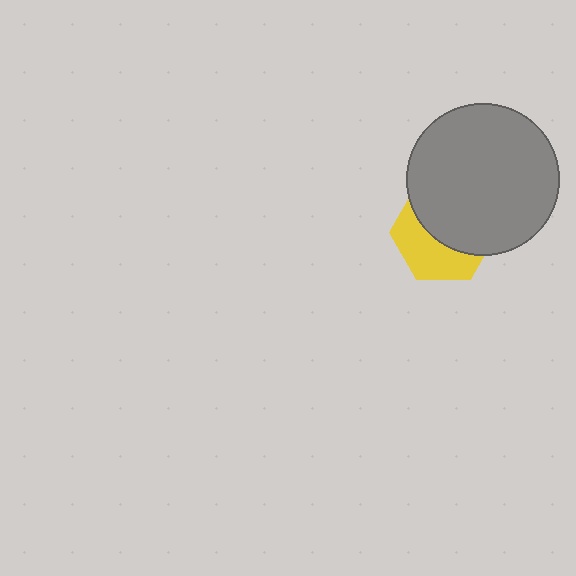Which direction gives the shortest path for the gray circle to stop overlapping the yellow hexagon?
Moving up gives the shortest separation.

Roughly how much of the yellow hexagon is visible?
A small part of it is visible (roughly 43%).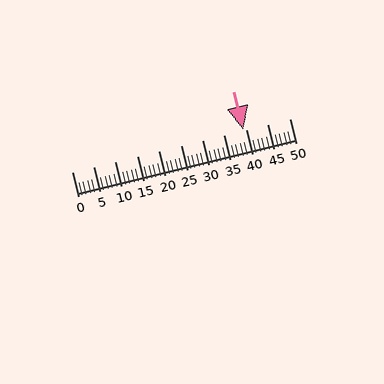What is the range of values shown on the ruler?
The ruler shows values from 0 to 50.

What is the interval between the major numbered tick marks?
The major tick marks are spaced 5 units apart.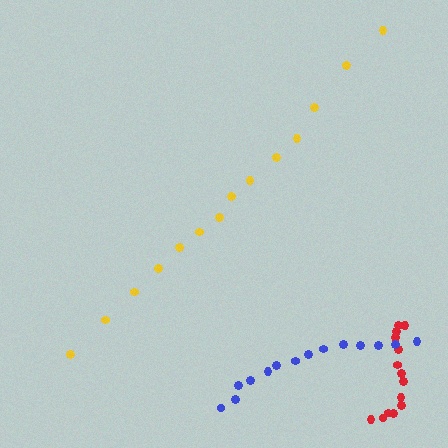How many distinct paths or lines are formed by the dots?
There are 3 distinct paths.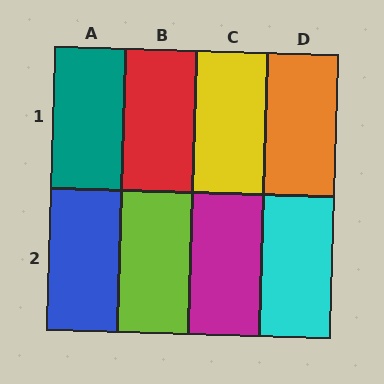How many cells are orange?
1 cell is orange.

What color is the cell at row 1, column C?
Yellow.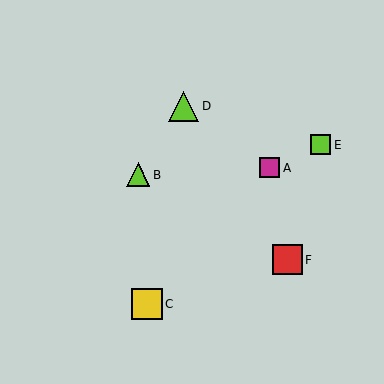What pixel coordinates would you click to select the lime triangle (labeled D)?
Click at (184, 106) to select the lime triangle D.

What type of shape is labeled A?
Shape A is a magenta square.